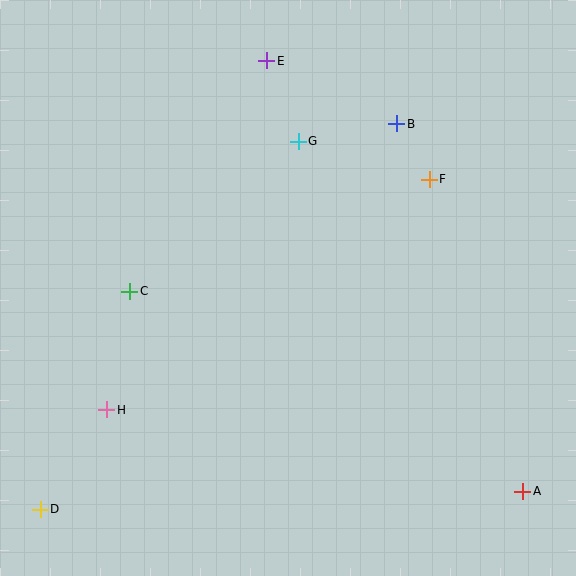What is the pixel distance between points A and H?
The distance between A and H is 424 pixels.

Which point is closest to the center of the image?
Point G at (298, 141) is closest to the center.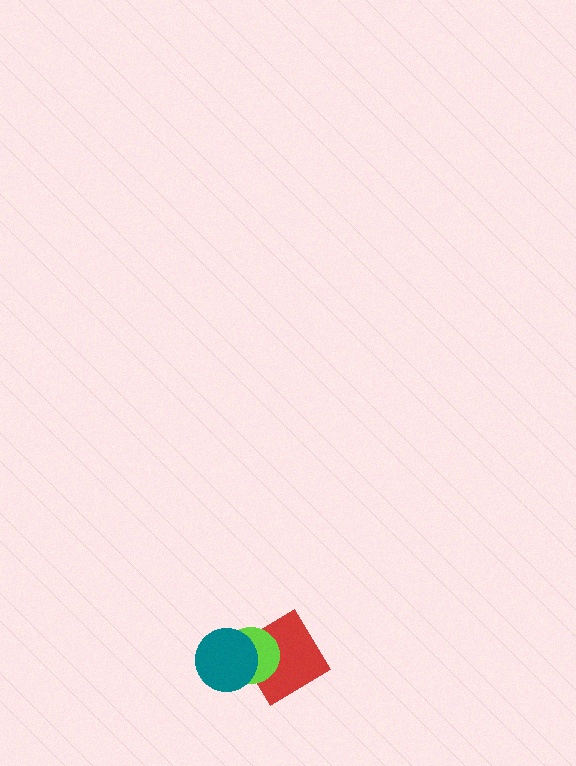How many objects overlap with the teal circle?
2 objects overlap with the teal circle.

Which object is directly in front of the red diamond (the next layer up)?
The lime circle is directly in front of the red diamond.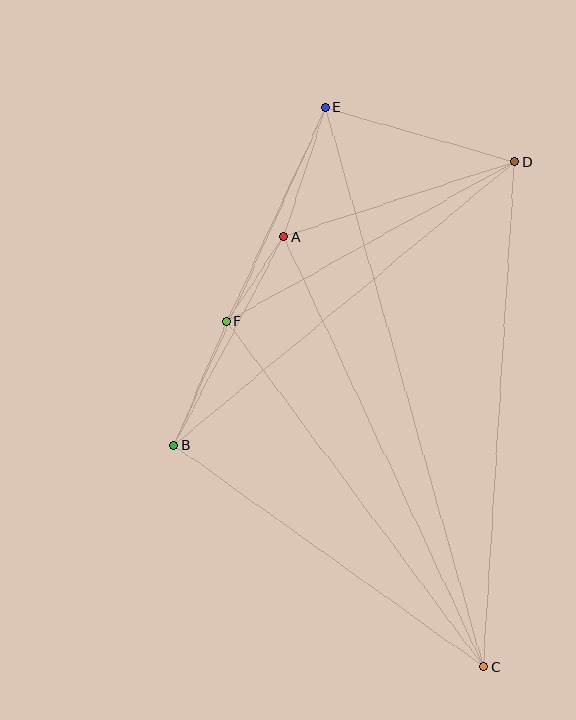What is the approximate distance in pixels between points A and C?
The distance between A and C is approximately 474 pixels.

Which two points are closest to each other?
Points A and F are closest to each other.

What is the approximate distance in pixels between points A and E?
The distance between A and E is approximately 136 pixels.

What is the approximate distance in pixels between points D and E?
The distance between D and E is approximately 197 pixels.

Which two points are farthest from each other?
Points C and E are farthest from each other.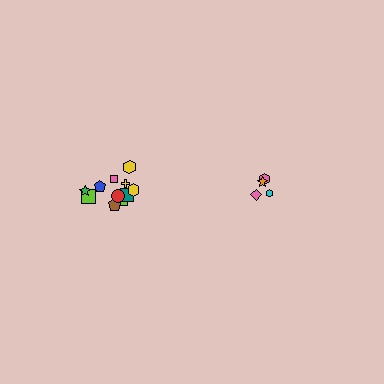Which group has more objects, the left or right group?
The left group.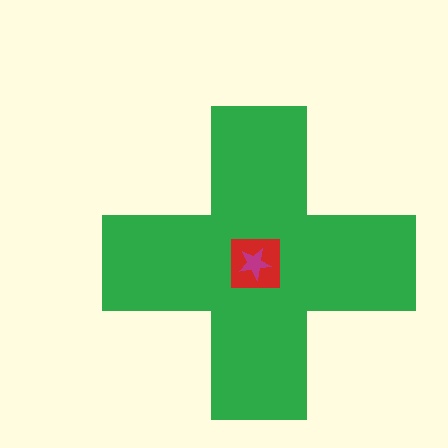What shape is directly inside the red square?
The magenta star.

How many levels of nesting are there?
3.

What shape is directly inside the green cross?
The red square.